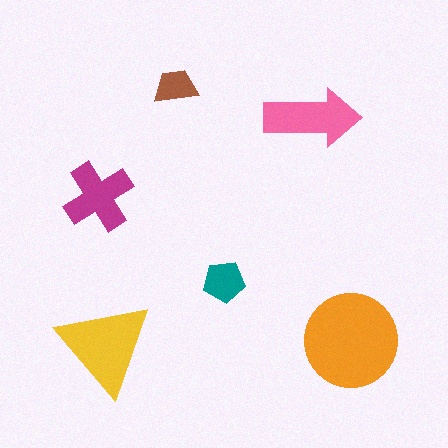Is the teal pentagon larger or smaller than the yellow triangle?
Smaller.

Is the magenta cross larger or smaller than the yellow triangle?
Smaller.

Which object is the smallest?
The brown trapezoid.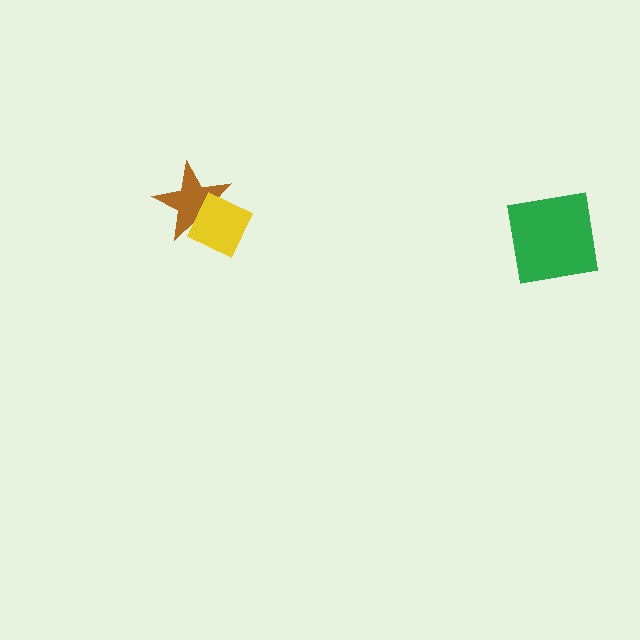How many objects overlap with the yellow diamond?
1 object overlaps with the yellow diamond.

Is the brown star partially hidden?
Yes, it is partially covered by another shape.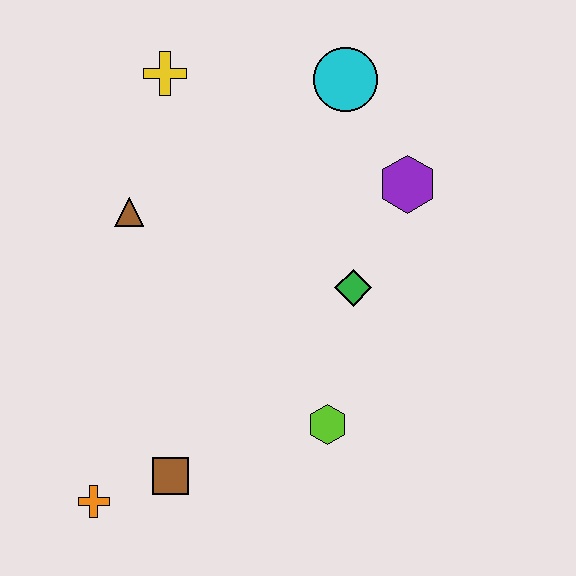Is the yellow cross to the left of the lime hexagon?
Yes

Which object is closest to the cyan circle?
The purple hexagon is closest to the cyan circle.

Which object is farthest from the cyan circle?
The orange cross is farthest from the cyan circle.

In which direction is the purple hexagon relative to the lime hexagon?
The purple hexagon is above the lime hexagon.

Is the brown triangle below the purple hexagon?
Yes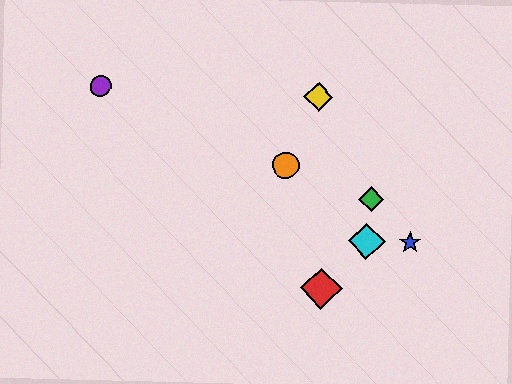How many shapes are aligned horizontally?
2 shapes (the blue star, the cyan diamond) are aligned horizontally.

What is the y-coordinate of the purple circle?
The purple circle is at y≈86.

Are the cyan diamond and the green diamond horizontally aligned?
No, the cyan diamond is at y≈241 and the green diamond is at y≈199.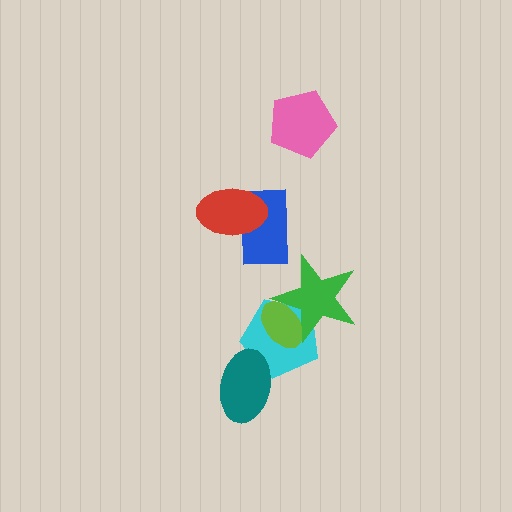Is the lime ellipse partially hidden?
Yes, it is partially covered by another shape.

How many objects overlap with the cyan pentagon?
3 objects overlap with the cyan pentagon.